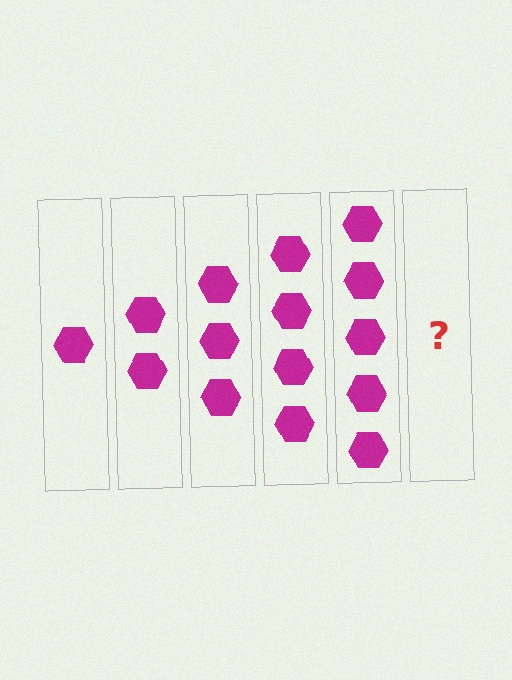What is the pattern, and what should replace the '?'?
The pattern is that each step adds one more hexagon. The '?' should be 6 hexagons.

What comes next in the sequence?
The next element should be 6 hexagons.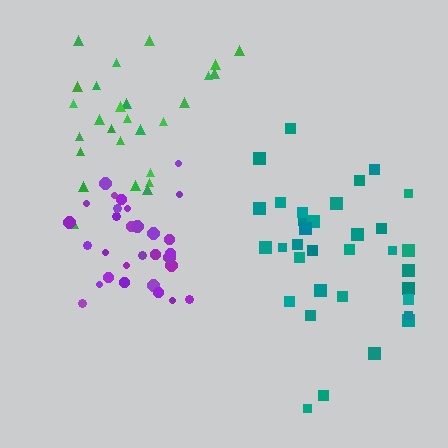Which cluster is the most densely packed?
Purple.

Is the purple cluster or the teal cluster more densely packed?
Purple.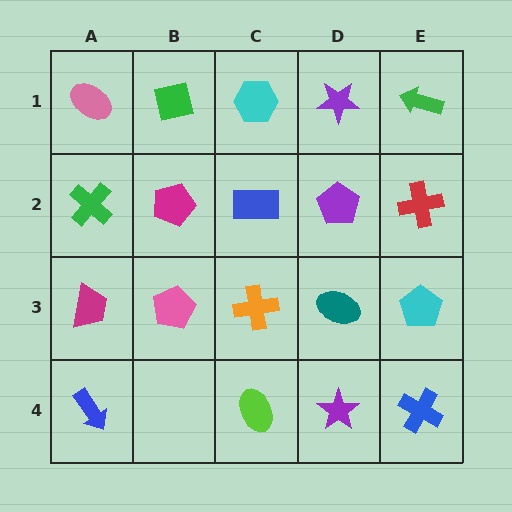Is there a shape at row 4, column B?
No, that cell is empty.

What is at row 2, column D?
A purple pentagon.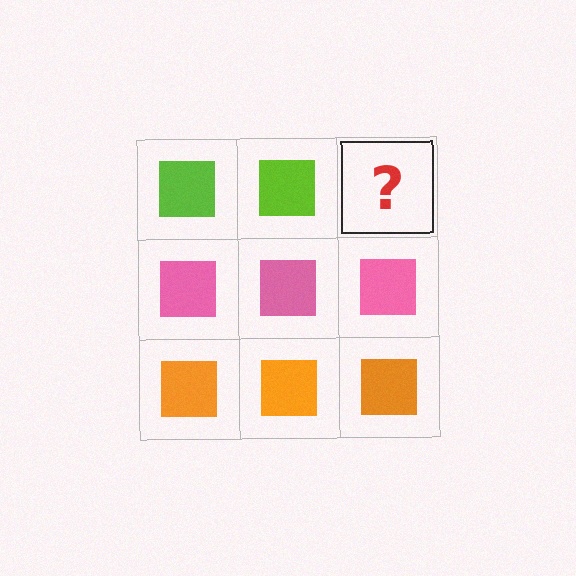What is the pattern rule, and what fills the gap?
The rule is that each row has a consistent color. The gap should be filled with a lime square.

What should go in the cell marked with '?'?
The missing cell should contain a lime square.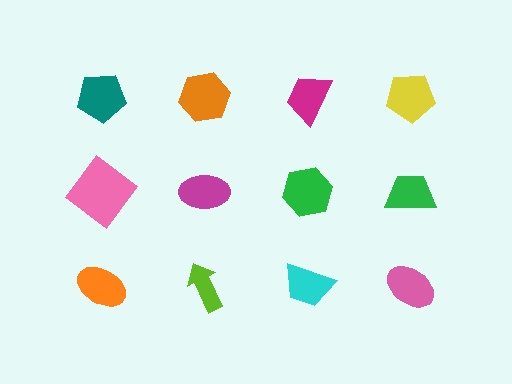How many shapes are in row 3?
4 shapes.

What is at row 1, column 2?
An orange hexagon.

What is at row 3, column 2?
A lime arrow.